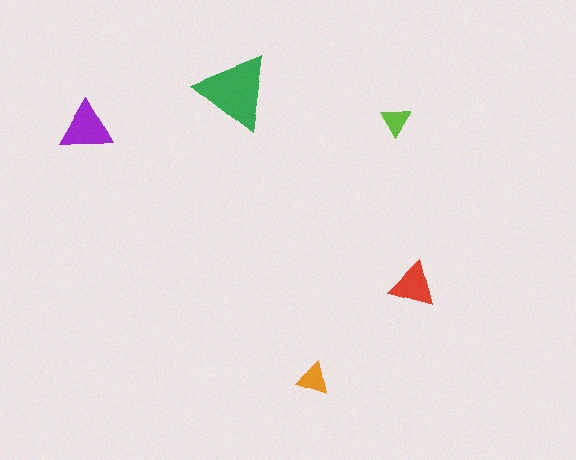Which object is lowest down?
The orange triangle is bottommost.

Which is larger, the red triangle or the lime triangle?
The red one.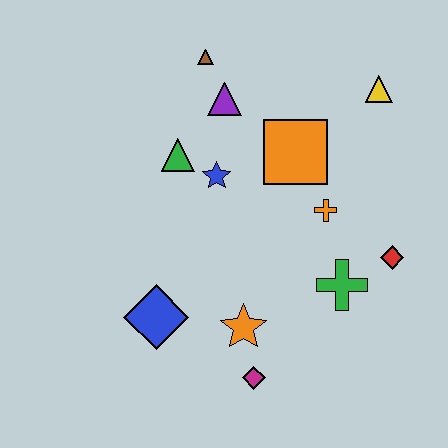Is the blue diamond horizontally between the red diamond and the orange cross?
No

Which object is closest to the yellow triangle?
The orange square is closest to the yellow triangle.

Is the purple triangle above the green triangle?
Yes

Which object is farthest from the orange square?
The magenta diamond is farthest from the orange square.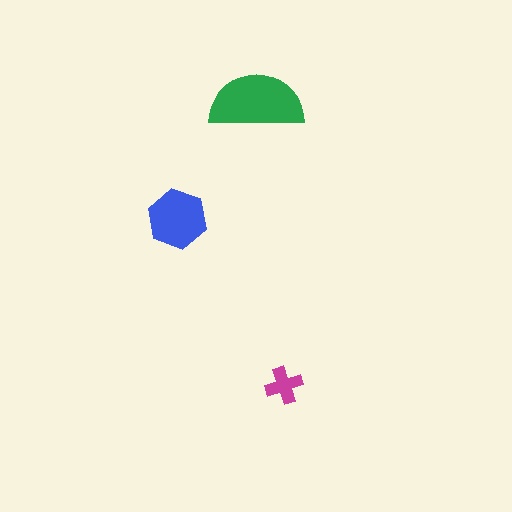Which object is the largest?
The green semicircle.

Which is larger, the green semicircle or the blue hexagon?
The green semicircle.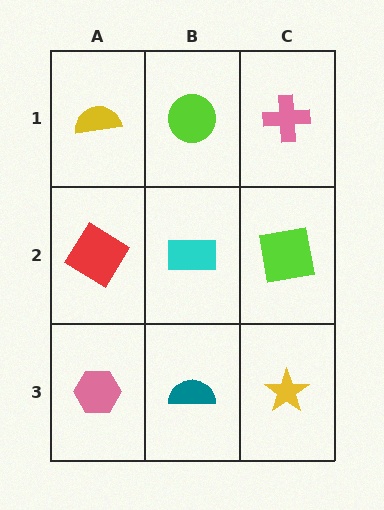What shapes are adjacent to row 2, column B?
A lime circle (row 1, column B), a teal semicircle (row 3, column B), a red diamond (row 2, column A), a lime square (row 2, column C).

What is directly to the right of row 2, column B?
A lime square.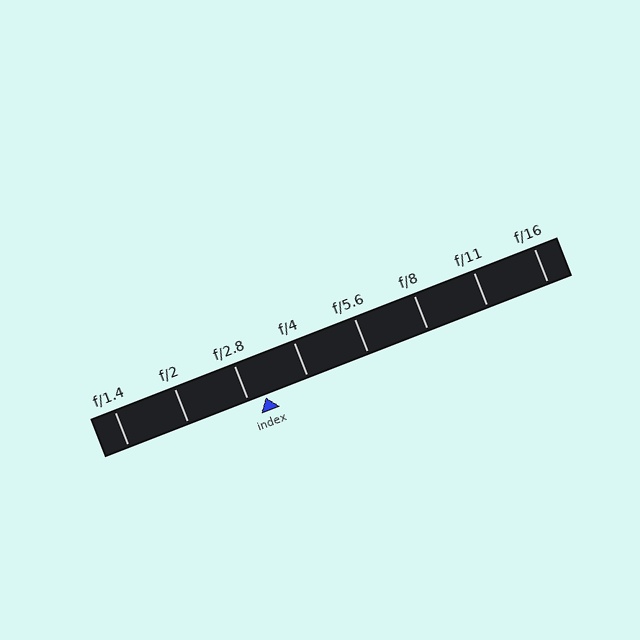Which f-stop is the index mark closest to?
The index mark is closest to f/2.8.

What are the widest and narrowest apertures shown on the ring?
The widest aperture shown is f/1.4 and the narrowest is f/16.